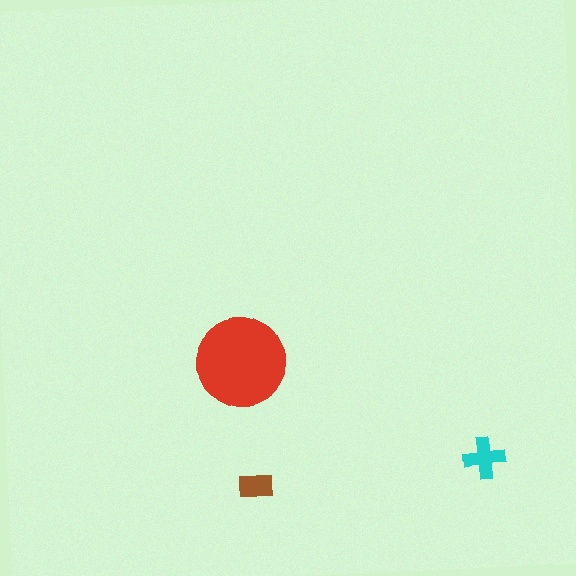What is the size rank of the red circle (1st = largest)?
1st.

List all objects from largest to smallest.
The red circle, the cyan cross, the brown rectangle.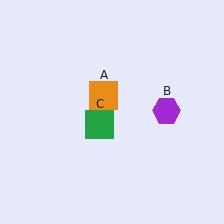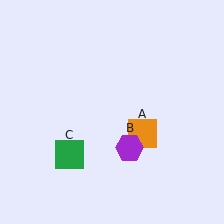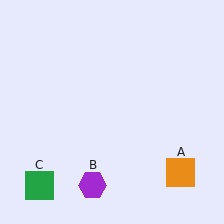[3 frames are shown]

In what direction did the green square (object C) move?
The green square (object C) moved down and to the left.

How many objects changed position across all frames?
3 objects changed position: orange square (object A), purple hexagon (object B), green square (object C).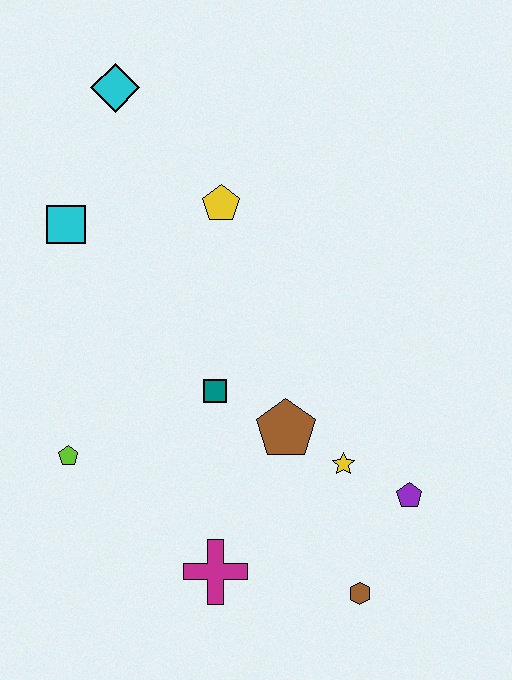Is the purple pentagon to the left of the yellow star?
No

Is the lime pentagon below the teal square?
Yes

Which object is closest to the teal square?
The brown pentagon is closest to the teal square.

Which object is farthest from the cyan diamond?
The brown hexagon is farthest from the cyan diamond.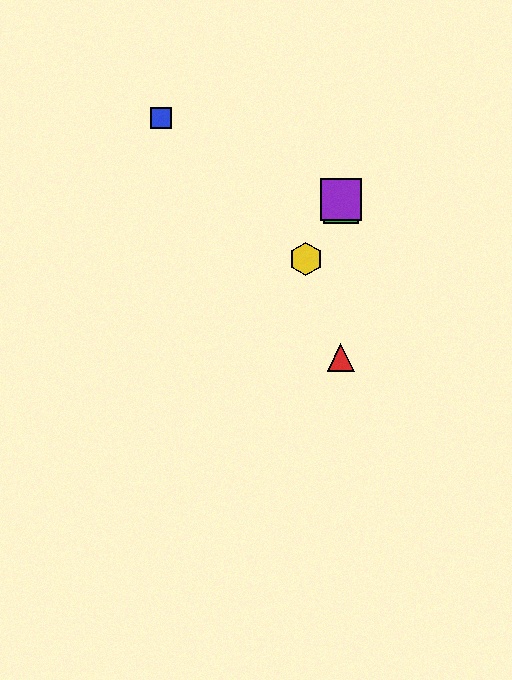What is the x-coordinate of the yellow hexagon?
The yellow hexagon is at x≈306.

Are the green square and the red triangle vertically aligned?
Yes, both are at x≈341.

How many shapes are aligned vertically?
3 shapes (the red triangle, the green square, the purple square) are aligned vertically.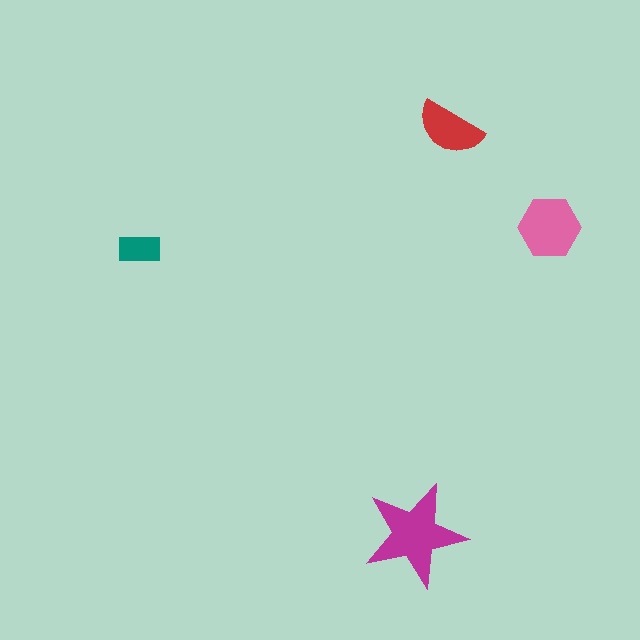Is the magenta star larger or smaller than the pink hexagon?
Larger.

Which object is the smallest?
The teal rectangle.